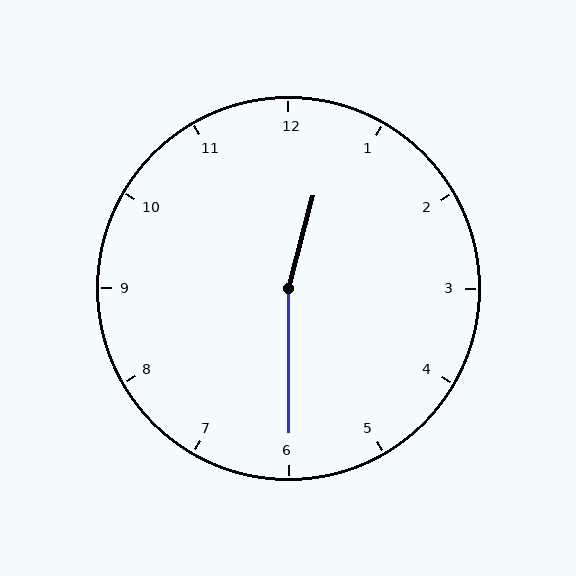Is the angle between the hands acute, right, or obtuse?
It is obtuse.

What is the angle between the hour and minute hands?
Approximately 165 degrees.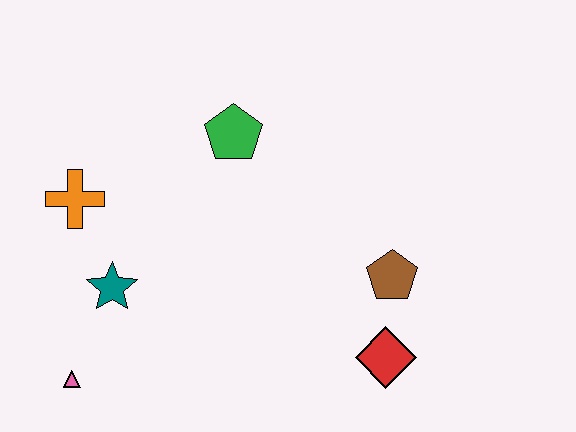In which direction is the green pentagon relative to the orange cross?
The green pentagon is to the right of the orange cross.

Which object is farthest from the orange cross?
The red diamond is farthest from the orange cross.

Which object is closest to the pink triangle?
The teal star is closest to the pink triangle.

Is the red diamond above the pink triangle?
Yes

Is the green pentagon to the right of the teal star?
Yes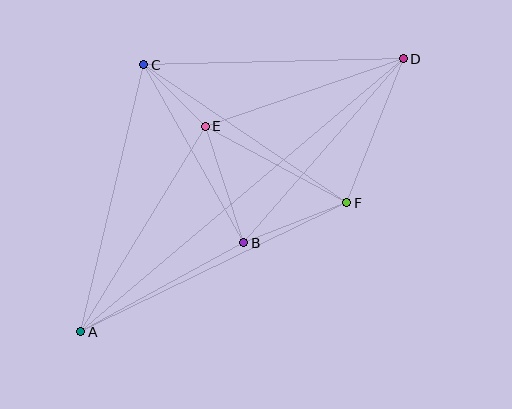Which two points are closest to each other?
Points C and E are closest to each other.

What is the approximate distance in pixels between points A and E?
The distance between A and E is approximately 240 pixels.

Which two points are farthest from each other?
Points A and D are farthest from each other.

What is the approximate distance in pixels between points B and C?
The distance between B and C is approximately 204 pixels.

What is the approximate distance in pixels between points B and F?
The distance between B and F is approximately 110 pixels.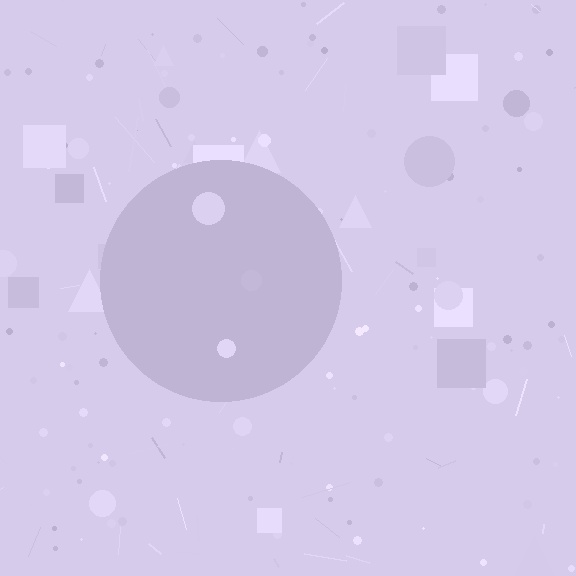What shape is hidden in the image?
A circle is hidden in the image.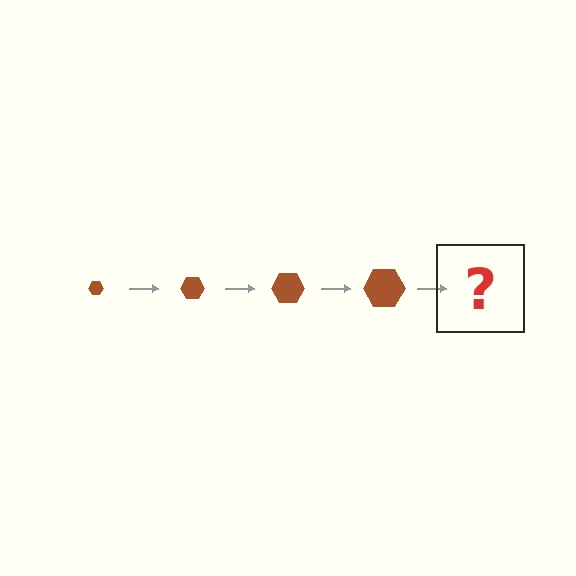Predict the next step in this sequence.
The next step is a brown hexagon, larger than the previous one.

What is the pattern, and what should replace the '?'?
The pattern is that the hexagon gets progressively larger each step. The '?' should be a brown hexagon, larger than the previous one.